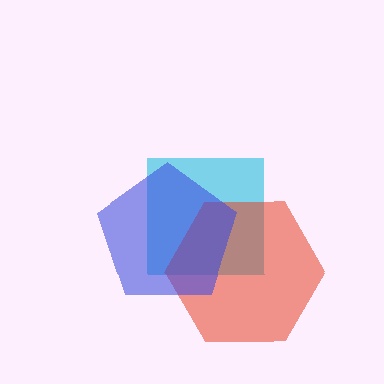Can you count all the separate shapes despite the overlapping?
Yes, there are 3 separate shapes.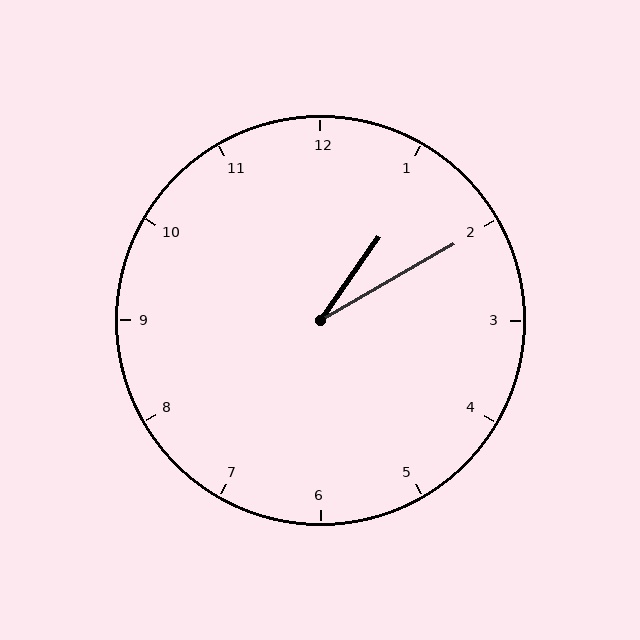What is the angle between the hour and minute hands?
Approximately 25 degrees.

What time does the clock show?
1:10.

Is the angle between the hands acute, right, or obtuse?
It is acute.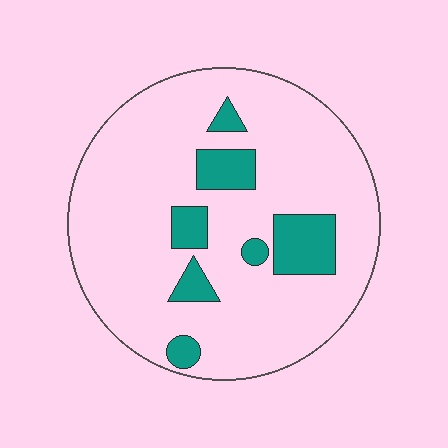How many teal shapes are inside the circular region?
7.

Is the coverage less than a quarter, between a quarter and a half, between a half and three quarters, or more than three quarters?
Less than a quarter.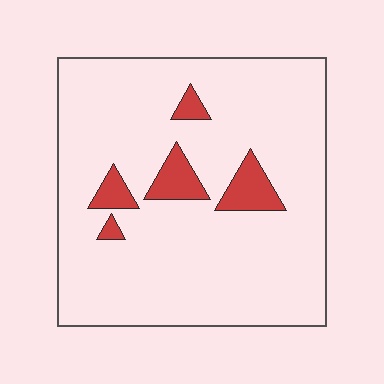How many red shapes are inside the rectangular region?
5.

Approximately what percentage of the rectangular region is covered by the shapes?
Approximately 10%.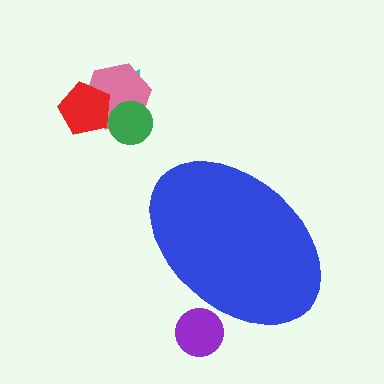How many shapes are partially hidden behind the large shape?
1 shape is partially hidden.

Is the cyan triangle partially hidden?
No, the cyan triangle is fully visible.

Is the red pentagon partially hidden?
No, the red pentagon is fully visible.